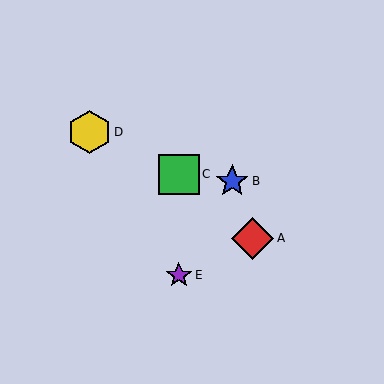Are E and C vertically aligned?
Yes, both are at x≈179.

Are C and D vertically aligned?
No, C is at x≈179 and D is at x≈89.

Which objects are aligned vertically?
Objects C, E are aligned vertically.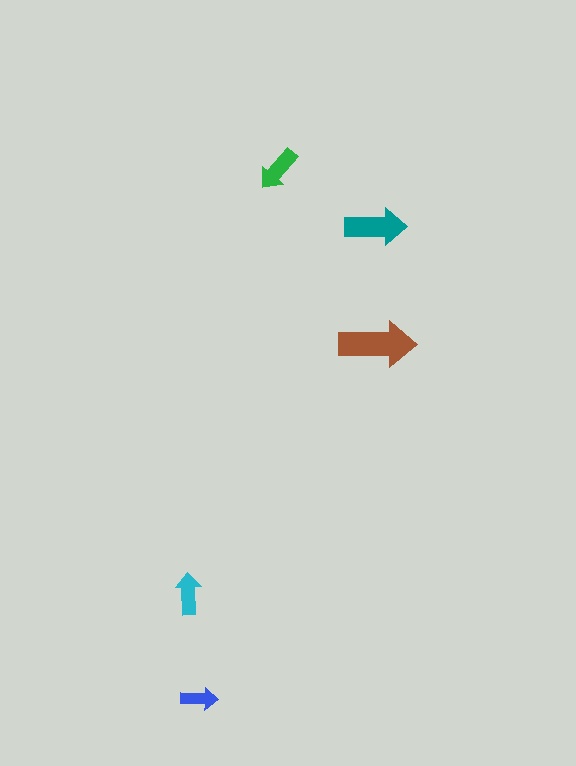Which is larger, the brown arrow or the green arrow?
The brown one.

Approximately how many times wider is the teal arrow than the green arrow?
About 1.5 times wider.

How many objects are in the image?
There are 5 objects in the image.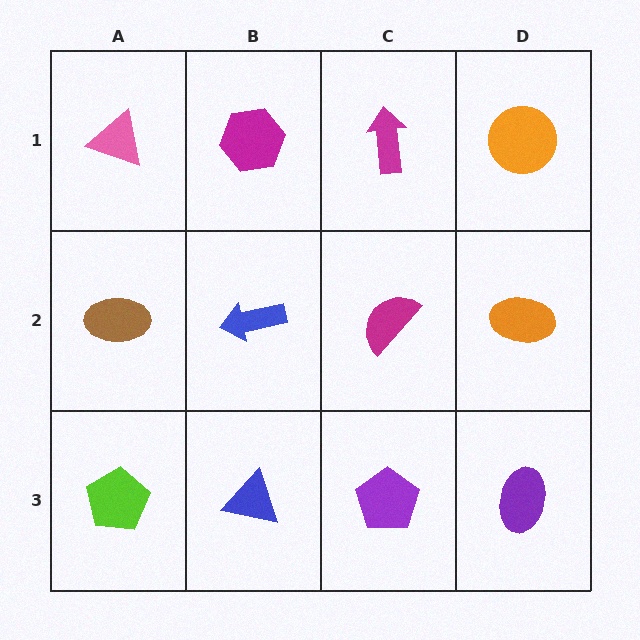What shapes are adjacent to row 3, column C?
A magenta semicircle (row 2, column C), a blue triangle (row 3, column B), a purple ellipse (row 3, column D).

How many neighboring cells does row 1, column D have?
2.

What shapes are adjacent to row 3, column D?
An orange ellipse (row 2, column D), a purple pentagon (row 3, column C).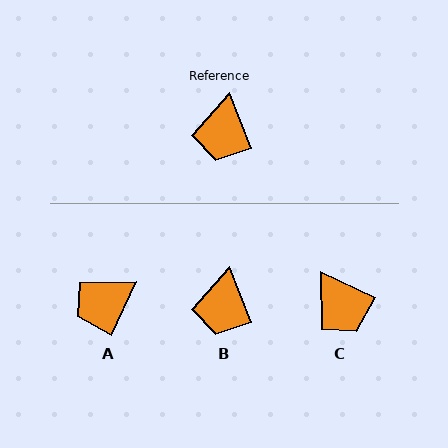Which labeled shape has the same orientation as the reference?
B.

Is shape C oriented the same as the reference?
No, it is off by about 43 degrees.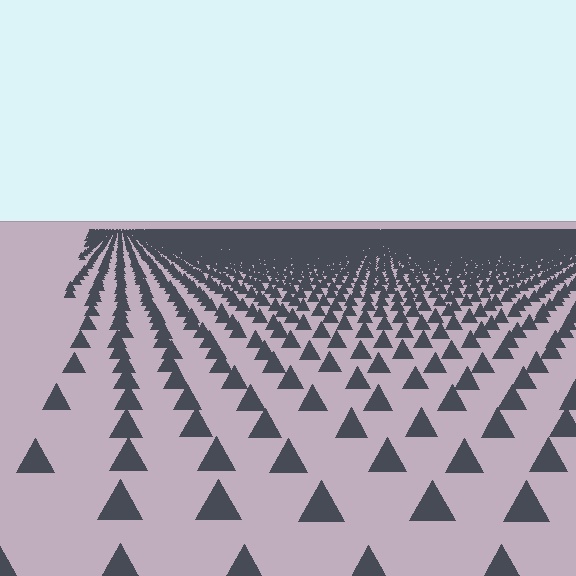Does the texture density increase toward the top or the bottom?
Density increases toward the top.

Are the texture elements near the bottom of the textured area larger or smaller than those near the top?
Larger. Near the bottom, elements are closer to the viewer and appear at a bigger on-screen size.